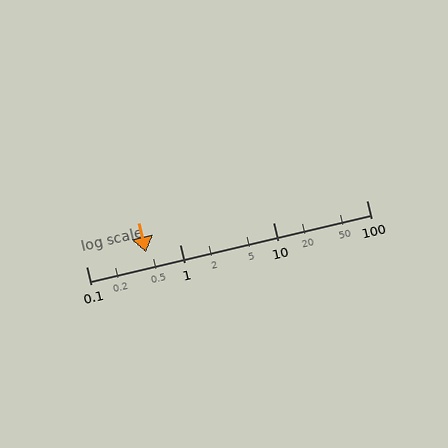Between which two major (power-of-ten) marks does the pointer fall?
The pointer is between 0.1 and 1.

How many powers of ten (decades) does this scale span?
The scale spans 3 decades, from 0.1 to 100.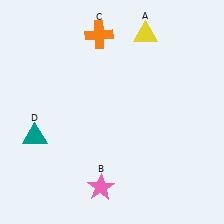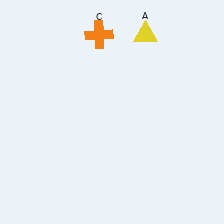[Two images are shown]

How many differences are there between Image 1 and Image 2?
There are 2 differences between the two images.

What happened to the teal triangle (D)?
The teal triangle (D) was removed in Image 2. It was in the bottom-left area of Image 1.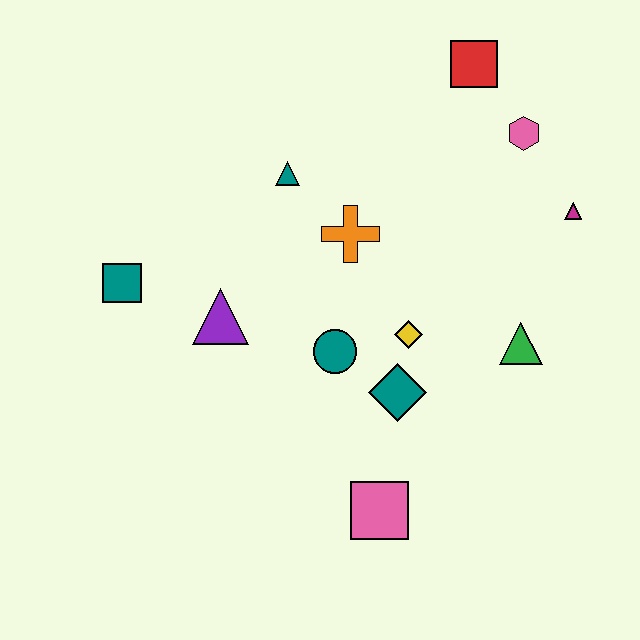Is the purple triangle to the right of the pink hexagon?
No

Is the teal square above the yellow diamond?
Yes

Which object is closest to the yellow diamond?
The teal diamond is closest to the yellow diamond.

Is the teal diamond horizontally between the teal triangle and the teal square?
No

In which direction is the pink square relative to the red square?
The pink square is below the red square.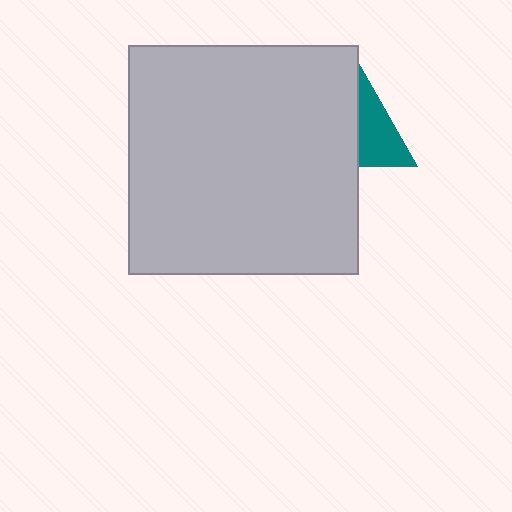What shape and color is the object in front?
The object in front is a light gray square.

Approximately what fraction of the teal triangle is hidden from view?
Roughly 55% of the teal triangle is hidden behind the light gray square.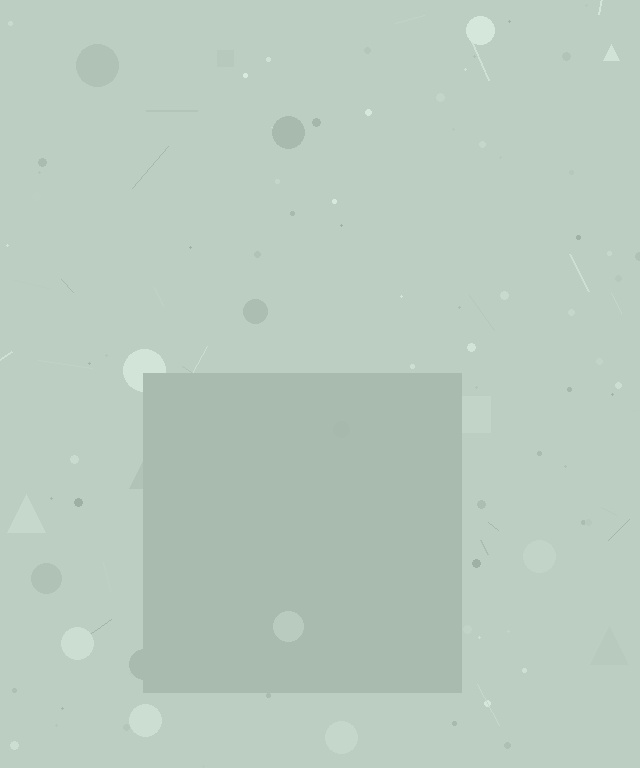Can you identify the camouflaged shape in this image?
The camouflaged shape is a square.